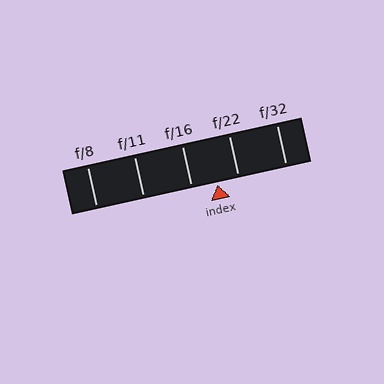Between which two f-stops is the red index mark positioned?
The index mark is between f/16 and f/22.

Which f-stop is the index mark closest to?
The index mark is closest to f/22.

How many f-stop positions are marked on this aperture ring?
There are 5 f-stop positions marked.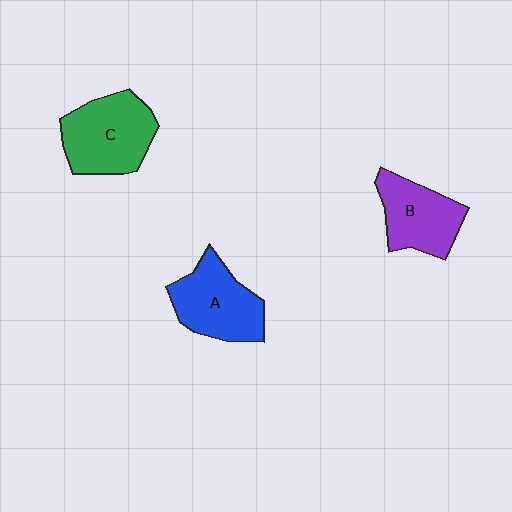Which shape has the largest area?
Shape C (green).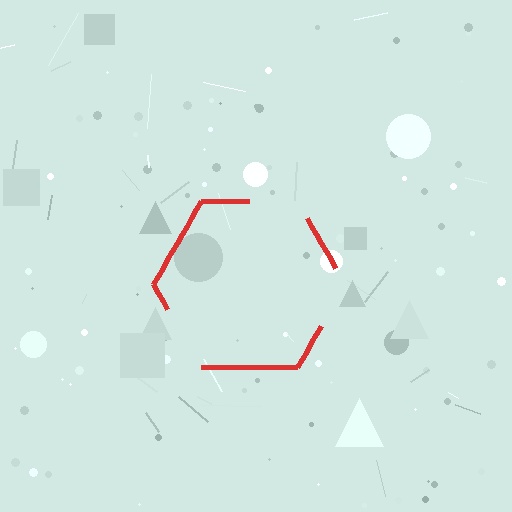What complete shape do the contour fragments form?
The contour fragments form a hexagon.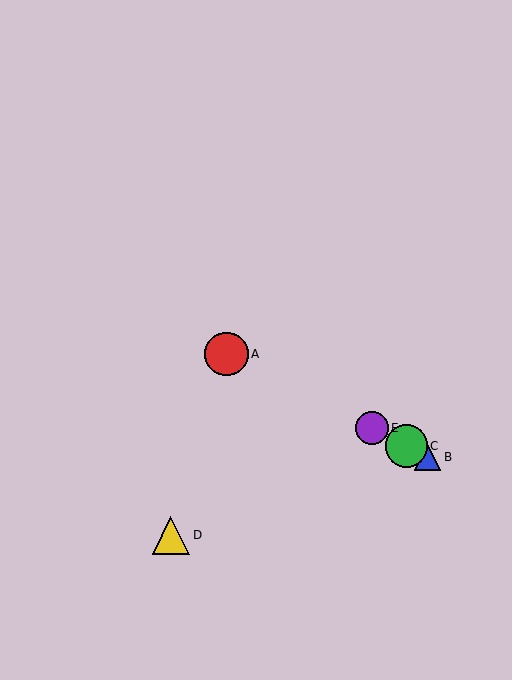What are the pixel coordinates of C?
Object C is at (406, 446).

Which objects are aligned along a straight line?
Objects A, B, C, E are aligned along a straight line.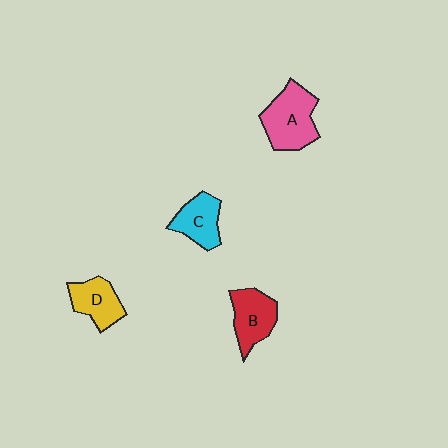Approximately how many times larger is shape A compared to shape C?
Approximately 1.5 times.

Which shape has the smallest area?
Shape C (cyan).